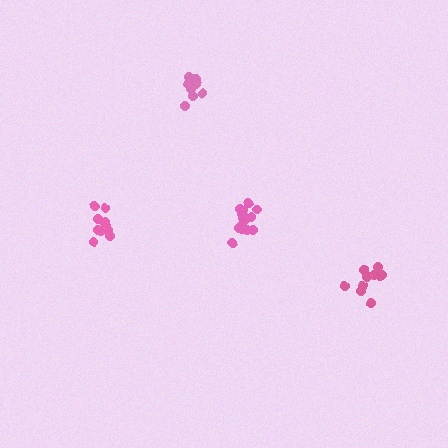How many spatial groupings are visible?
There are 4 spatial groupings.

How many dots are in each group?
Group 1: 15 dots, Group 2: 12 dots, Group 3: 12 dots, Group 4: 12 dots (51 total).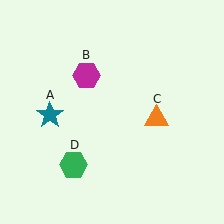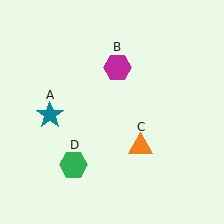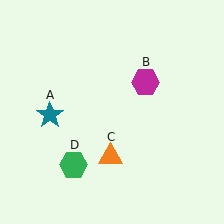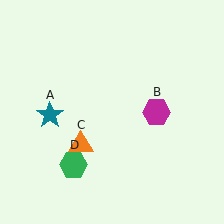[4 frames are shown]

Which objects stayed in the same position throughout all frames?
Teal star (object A) and green hexagon (object D) remained stationary.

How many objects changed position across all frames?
2 objects changed position: magenta hexagon (object B), orange triangle (object C).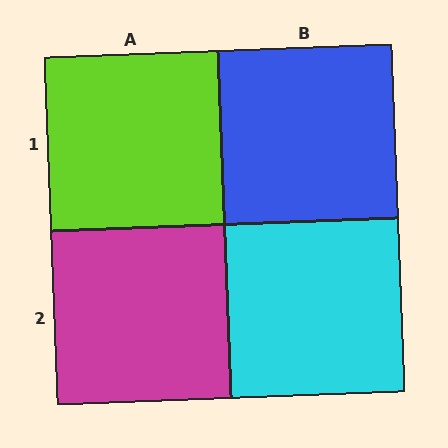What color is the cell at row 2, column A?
Magenta.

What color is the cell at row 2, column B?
Cyan.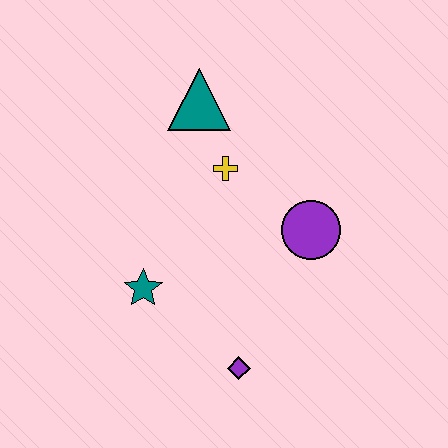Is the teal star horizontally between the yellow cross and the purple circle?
No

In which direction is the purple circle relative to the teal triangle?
The purple circle is below the teal triangle.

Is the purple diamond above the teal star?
No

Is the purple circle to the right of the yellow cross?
Yes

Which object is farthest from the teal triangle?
The purple diamond is farthest from the teal triangle.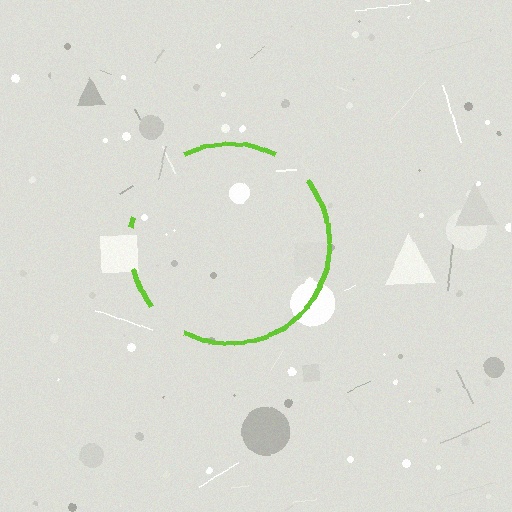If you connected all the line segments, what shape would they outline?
They would outline a circle.